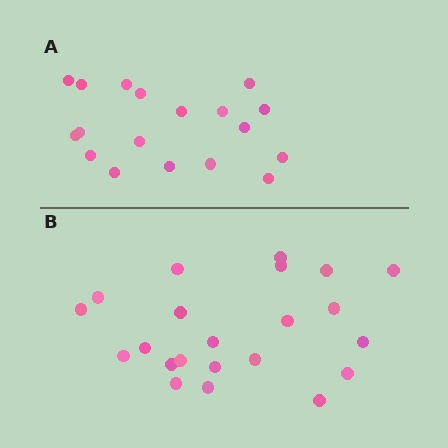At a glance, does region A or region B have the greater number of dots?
Region B (the bottom region) has more dots.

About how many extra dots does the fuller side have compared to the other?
Region B has about 4 more dots than region A.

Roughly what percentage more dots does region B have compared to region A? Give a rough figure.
About 20% more.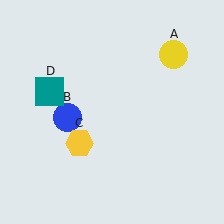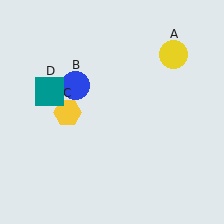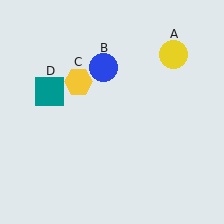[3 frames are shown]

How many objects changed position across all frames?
2 objects changed position: blue circle (object B), yellow hexagon (object C).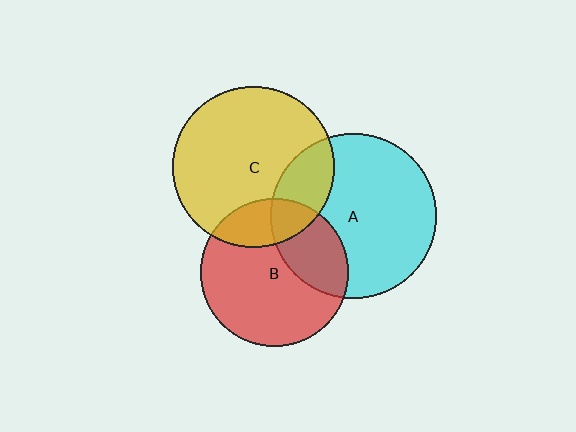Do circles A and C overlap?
Yes.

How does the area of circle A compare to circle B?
Approximately 1.2 times.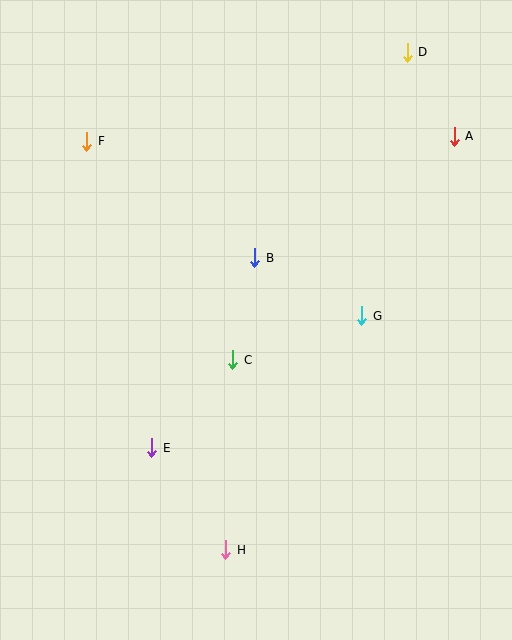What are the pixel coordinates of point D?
Point D is at (407, 52).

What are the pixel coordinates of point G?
Point G is at (362, 316).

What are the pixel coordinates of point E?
Point E is at (152, 448).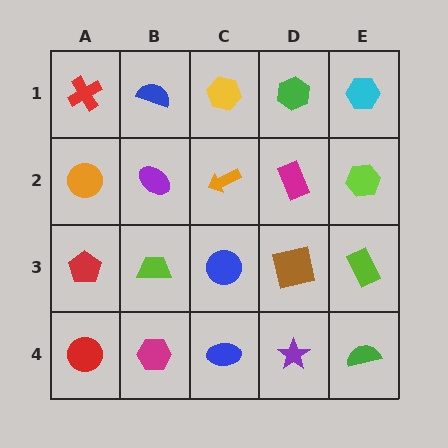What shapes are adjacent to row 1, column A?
An orange circle (row 2, column A), a blue semicircle (row 1, column B).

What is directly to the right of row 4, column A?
A magenta hexagon.